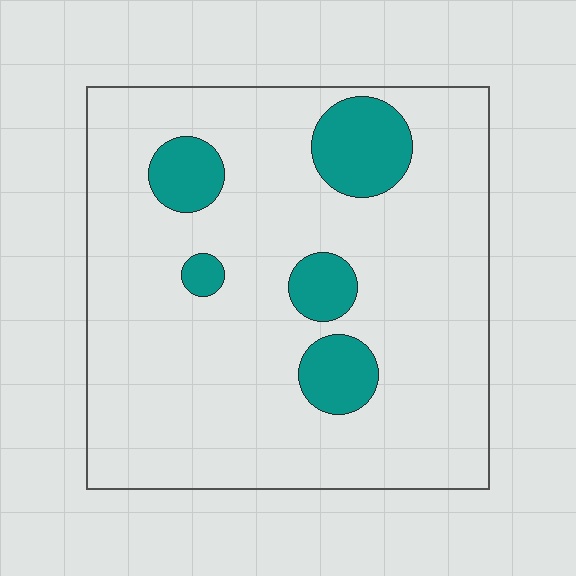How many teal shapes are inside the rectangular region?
5.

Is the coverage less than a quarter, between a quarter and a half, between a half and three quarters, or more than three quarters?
Less than a quarter.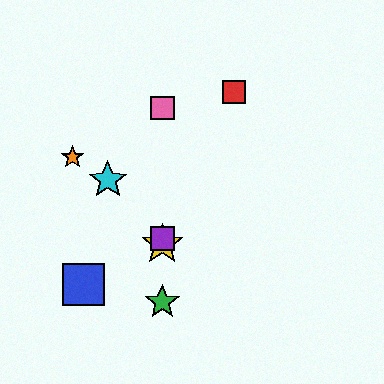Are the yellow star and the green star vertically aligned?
Yes, both are at x≈162.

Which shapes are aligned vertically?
The green star, the yellow star, the purple square, the pink square are aligned vertically.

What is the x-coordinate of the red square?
The red square is at x≈234.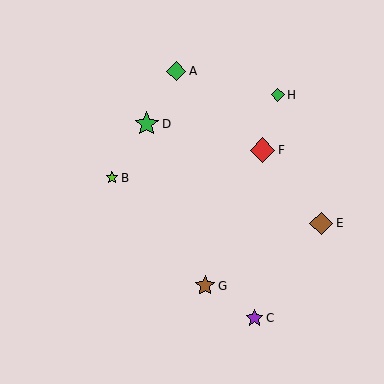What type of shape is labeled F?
Shape F is a red diamond.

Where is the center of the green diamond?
The center of the green diamond is at (176, 71).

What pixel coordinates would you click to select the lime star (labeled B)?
Click at (112, 178) to select the lime star B.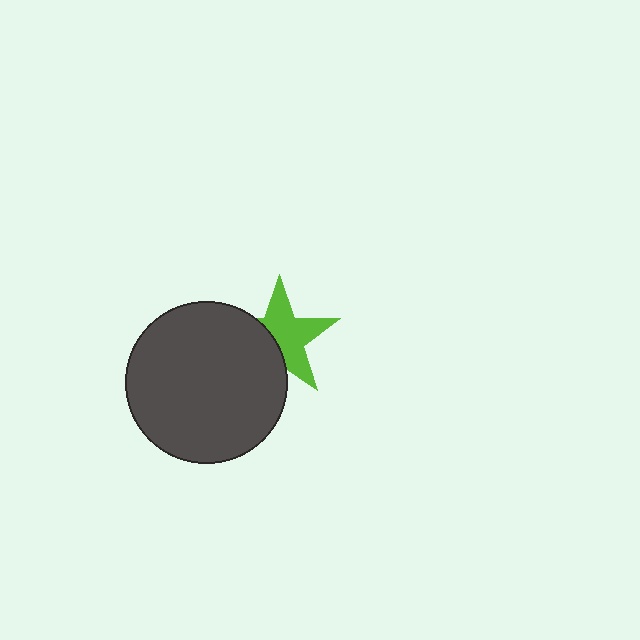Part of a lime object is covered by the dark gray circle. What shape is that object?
It is a star.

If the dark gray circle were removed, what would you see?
You would see the complete lime star.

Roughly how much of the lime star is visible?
About half of it is visible (roughly 61%).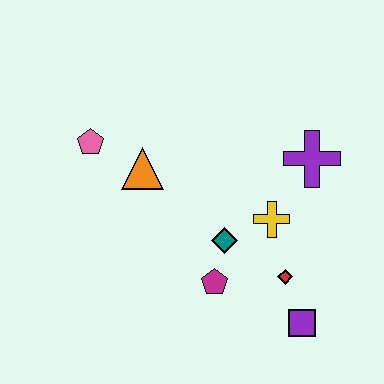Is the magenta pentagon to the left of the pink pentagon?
No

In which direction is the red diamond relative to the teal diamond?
The red diamond is to the right of the teal diamond.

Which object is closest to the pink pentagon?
The orange triangle is closest to the pink pentagon.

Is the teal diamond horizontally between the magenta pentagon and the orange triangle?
No